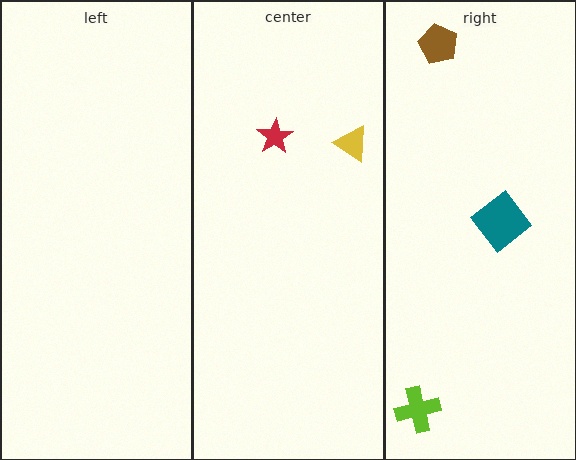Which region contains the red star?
The center region.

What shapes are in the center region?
The yellow triangle, the red star.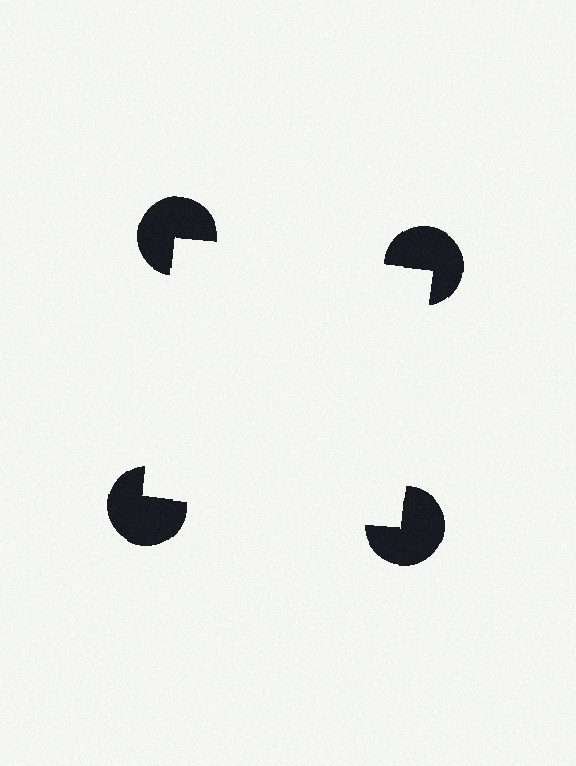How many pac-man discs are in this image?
There are 4 — one at each vertex of the illusory square.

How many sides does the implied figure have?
4 sides.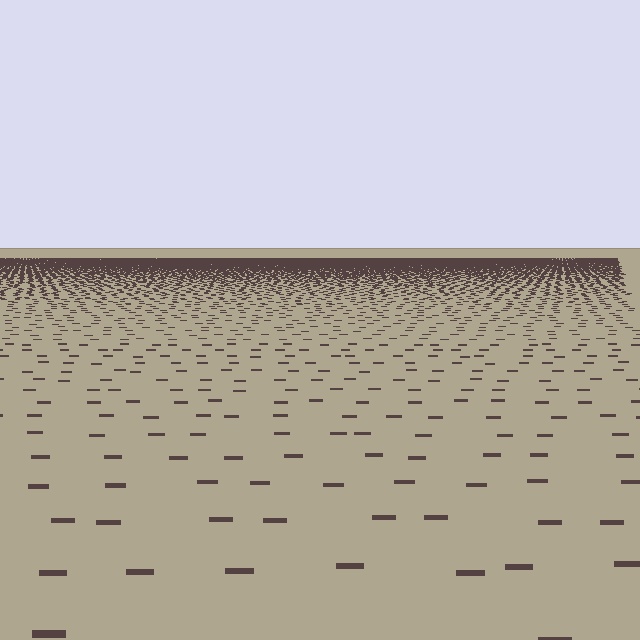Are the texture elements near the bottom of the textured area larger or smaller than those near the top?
Larger. Near the bottom, elements are closer to the viewer and appear at a bigger on-screen size.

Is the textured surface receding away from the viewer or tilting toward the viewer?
The surface is receding away from the viewer. Texture elements get smaller and denser toward the top.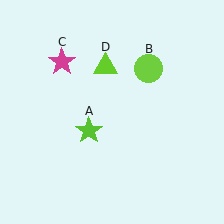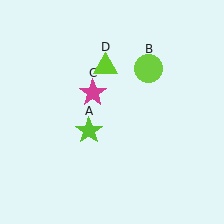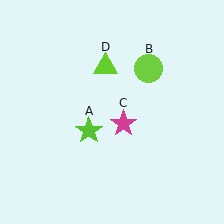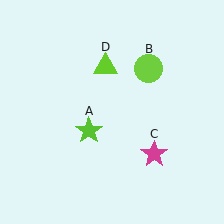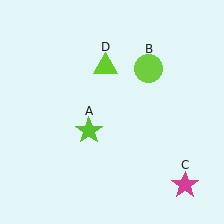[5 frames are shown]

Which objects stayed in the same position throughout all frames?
Lime star (object A) and lime circle (object B) and lime triangle (object D) remained stationary.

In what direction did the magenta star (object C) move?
The magenta star (object C) moved down and to the right.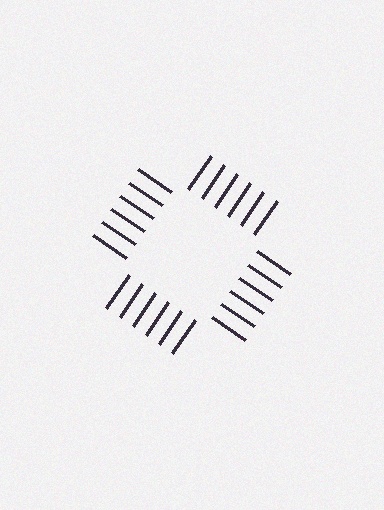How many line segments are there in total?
24 — 6 along each of the 4 edges.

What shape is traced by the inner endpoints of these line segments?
An illusory square — the line segments terminate on its edges but no continuous stroke is drawn.